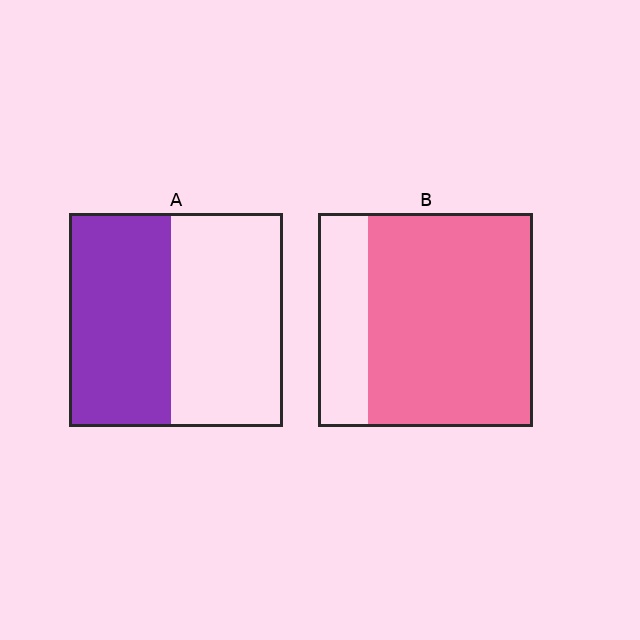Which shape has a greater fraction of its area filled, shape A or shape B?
Shape B.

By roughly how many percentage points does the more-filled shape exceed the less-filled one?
By roughly 30 percentage points (B over A).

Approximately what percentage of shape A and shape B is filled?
A is approximately 50% and B is approximately 75%.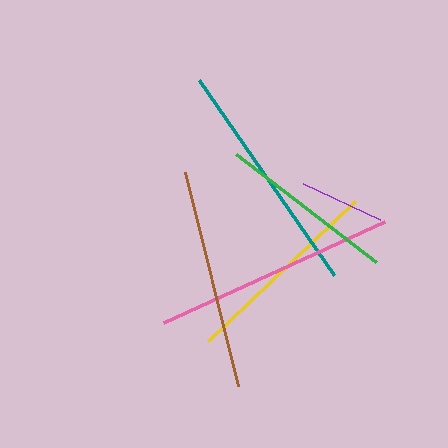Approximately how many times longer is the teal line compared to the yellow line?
The teal line is approximately 1.2 times the length of the yellow line.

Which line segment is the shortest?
The purple line is the shortest at approximately 85 pixels.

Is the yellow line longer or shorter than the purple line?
The yellow line is longer than the purple line.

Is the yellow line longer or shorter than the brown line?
The brown line is longer than the yellow line.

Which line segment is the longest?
The pink line is the longest at approximately 243 pixels.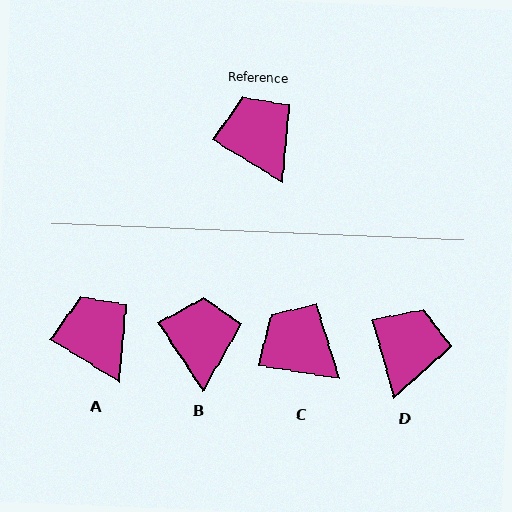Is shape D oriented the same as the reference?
No, it is off by about 43 degrees.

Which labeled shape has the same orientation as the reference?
A.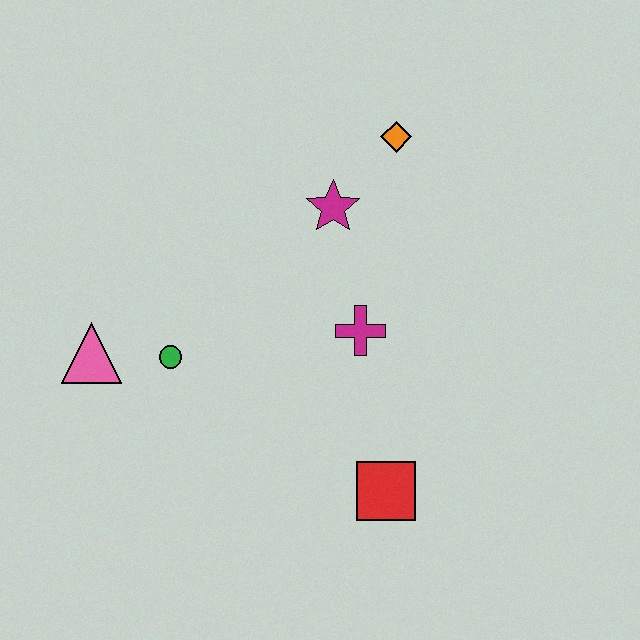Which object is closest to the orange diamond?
The magenta star is closest to the orange diamond.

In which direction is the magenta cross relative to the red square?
The magenta cross is above the red square.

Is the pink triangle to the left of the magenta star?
Yes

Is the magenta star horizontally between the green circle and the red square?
Yes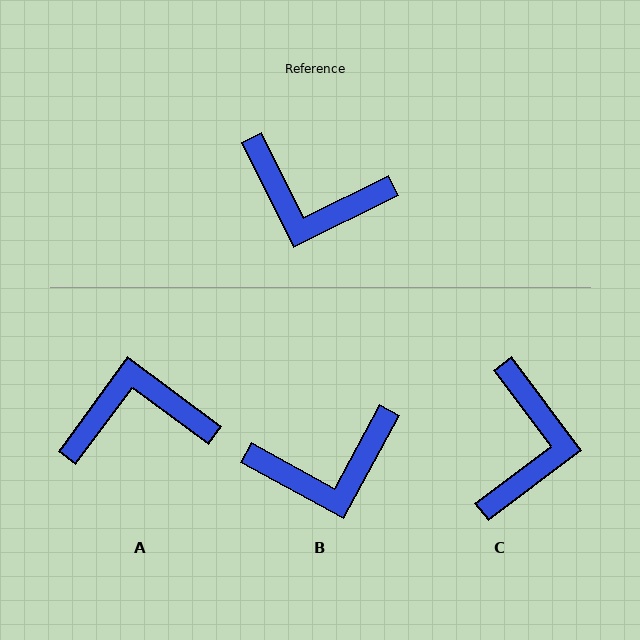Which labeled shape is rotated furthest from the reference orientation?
A, about 153 degrees away.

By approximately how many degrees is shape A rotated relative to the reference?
Approximately 153 degrees clockwise.